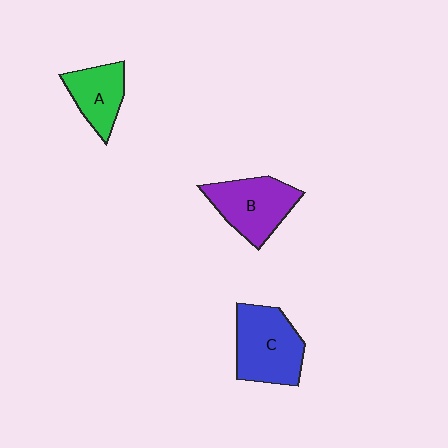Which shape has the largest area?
Shape C (blue).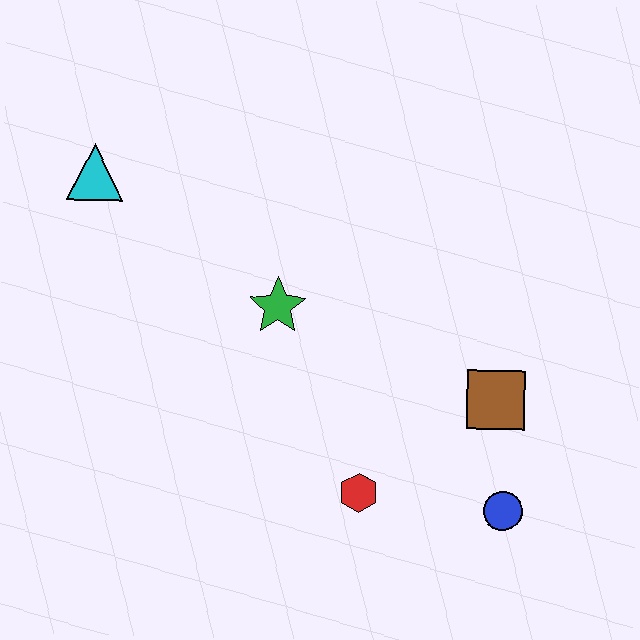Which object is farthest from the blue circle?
The cyan triangle is farthest from the blue circle.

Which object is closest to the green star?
The red hexagon is closest to the green star.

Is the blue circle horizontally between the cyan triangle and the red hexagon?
No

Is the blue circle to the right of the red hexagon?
Yes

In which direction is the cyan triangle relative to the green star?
The cyan triangle is to the left of the green star.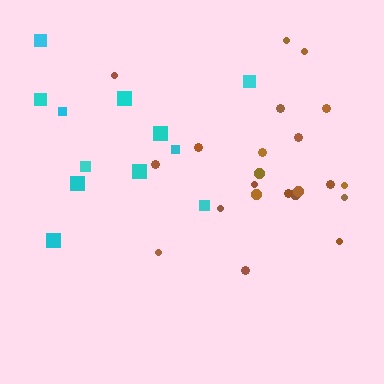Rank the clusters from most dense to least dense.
brown, cyan.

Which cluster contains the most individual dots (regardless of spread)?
Brown (22).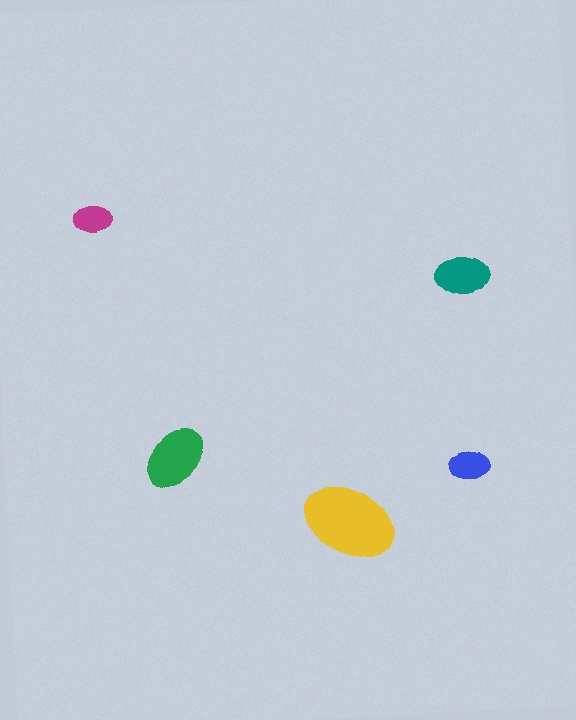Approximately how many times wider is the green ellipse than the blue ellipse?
About 1.5 times wider.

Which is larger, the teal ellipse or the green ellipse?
The green one.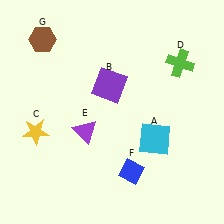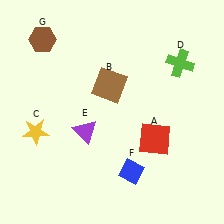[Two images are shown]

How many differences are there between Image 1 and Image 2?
There are 2 differences between the two images.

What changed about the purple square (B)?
In Image 1, B is purple. In Image 2, it changed to brown.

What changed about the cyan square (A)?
In Image 1, A is cyan. In Image 2, it changed to red.